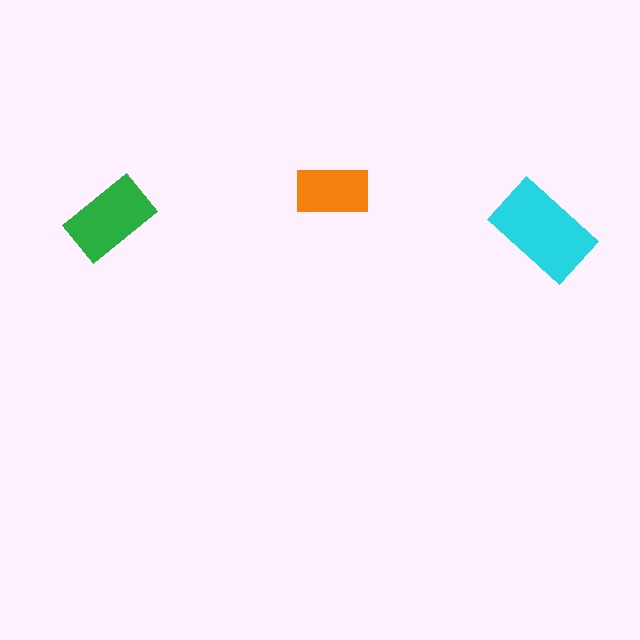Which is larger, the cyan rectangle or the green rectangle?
The cyan one.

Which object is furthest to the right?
The cyan rectangle is rightmost.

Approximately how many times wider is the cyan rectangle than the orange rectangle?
About 1.5 times wider.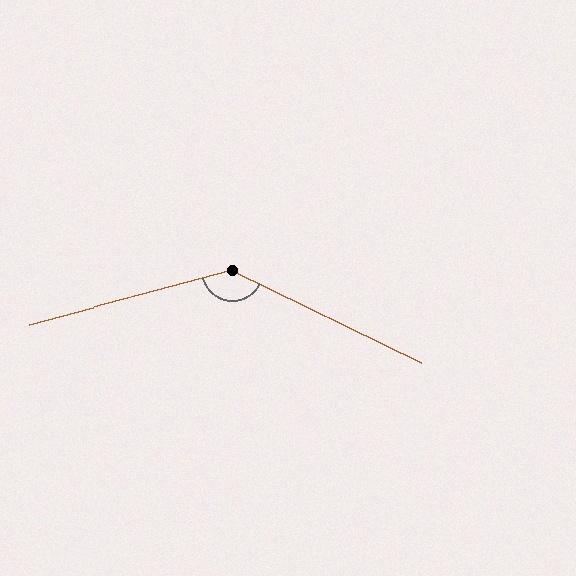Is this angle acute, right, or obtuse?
It is obtuse.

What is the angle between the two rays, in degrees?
Approximately 139 degrees.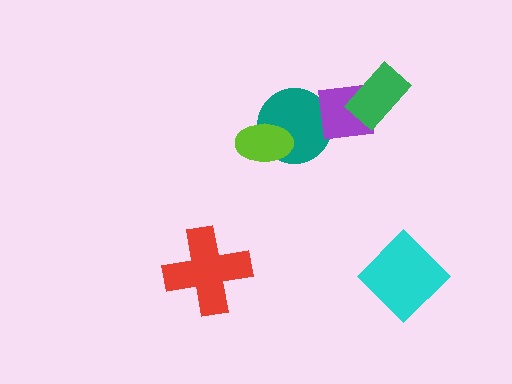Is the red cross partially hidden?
No, no other shape covers it.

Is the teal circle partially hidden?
Yes, it is partially covered by another shape.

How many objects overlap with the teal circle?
2 objects overlap with the teal circle.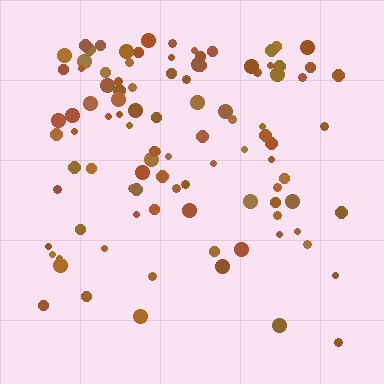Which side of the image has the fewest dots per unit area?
The bottom.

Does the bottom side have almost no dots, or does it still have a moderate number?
Still a moderate number, just noticeably fewer than the top.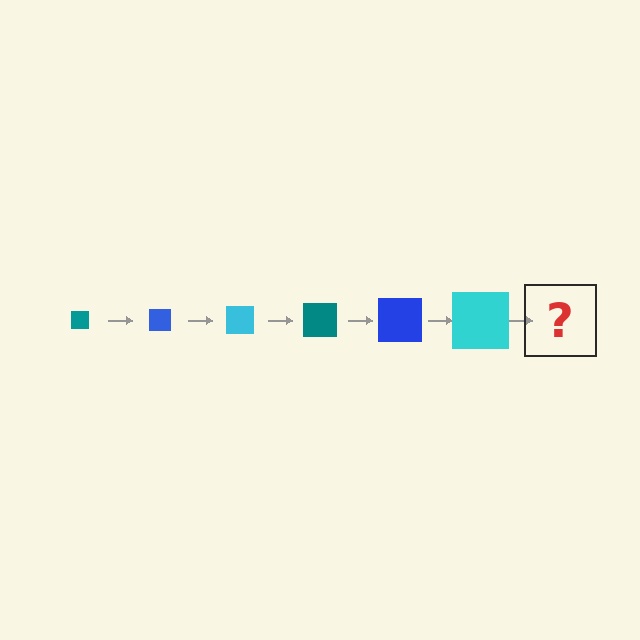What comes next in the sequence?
The next element should be a teal square, larger than the previous one.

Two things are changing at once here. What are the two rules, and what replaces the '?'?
The two rules are that the square grows larger each step and the color cycles through teal, blue, and cyan. The '?' should be a teal square, larger than the previous one.